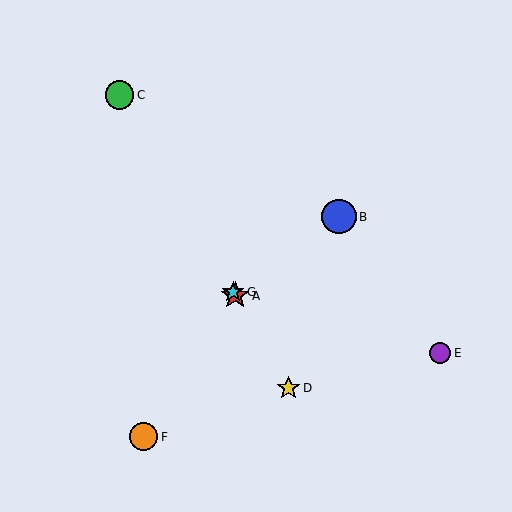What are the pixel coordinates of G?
Object G is at (233, 292).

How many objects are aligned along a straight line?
4 objects (A, C, D, G) are aligned along a straight line.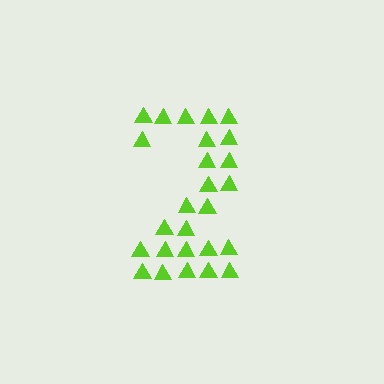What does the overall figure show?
The overall figure shows the digit 2.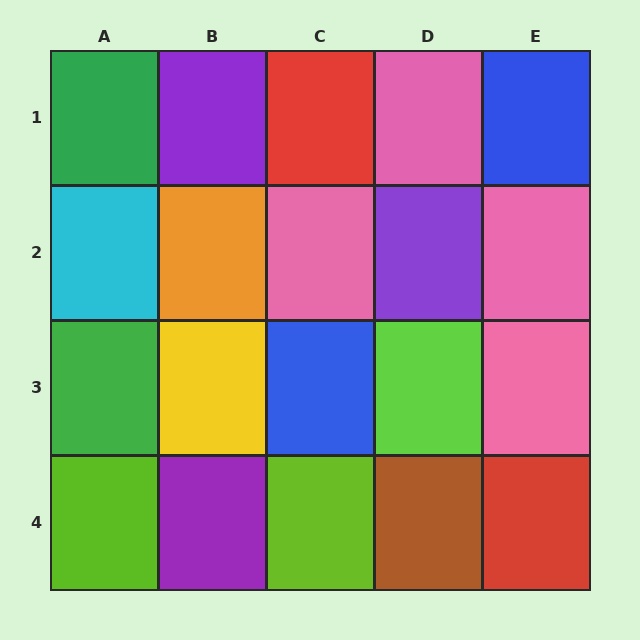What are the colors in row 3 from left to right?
Green, yellow, blue, lime, pink.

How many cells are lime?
3 cells are lime.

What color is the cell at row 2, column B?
Orange.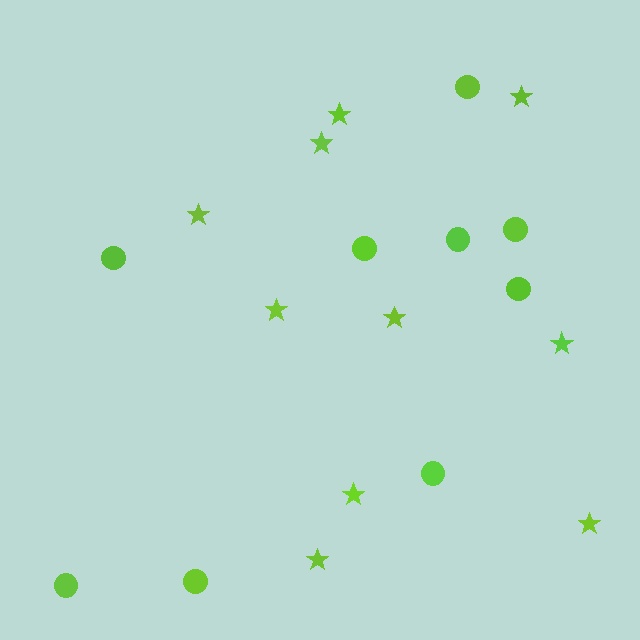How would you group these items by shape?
There are 2 groups: one group of circles (9) and one group of stars (10).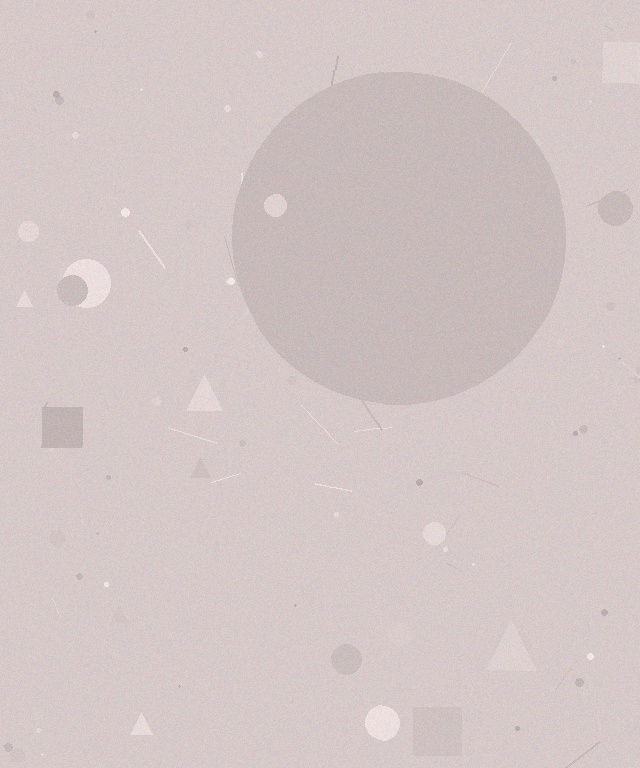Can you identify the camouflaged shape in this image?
The camouflaged shape is a circle.